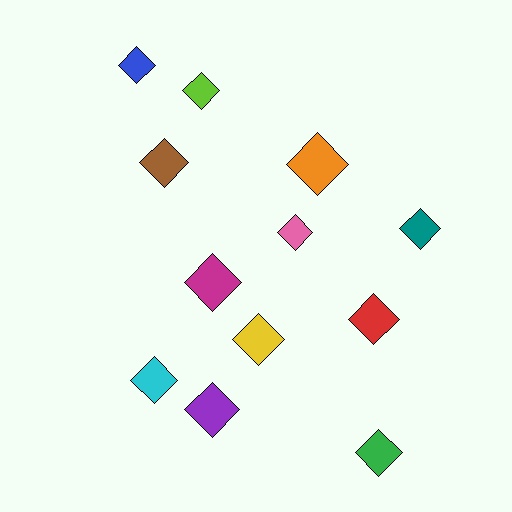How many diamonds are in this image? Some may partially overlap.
There are 12 diamonds.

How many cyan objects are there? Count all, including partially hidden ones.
There is 1 cyan object.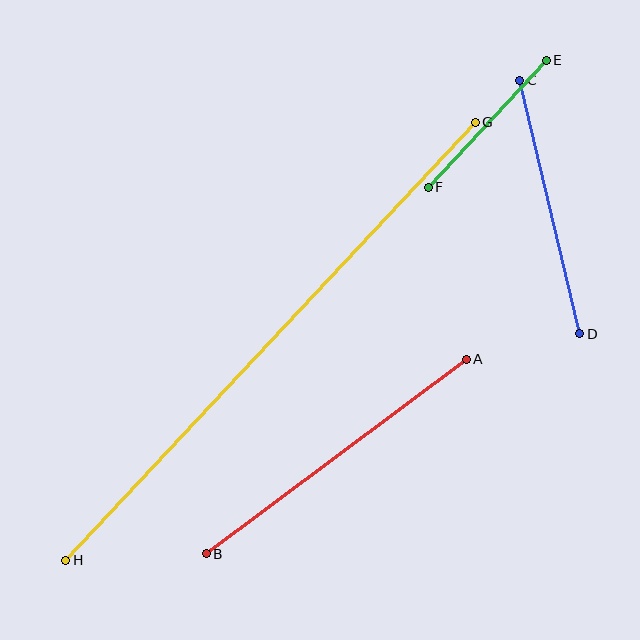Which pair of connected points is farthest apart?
Points G and H are farthest apart.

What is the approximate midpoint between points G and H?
The midpoint is at approximately (270, 341) pixels.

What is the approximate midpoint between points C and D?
The midpoint is at approximately (550, 207) pixels.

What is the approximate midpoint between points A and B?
The midpoint is at approximately (336, 457) pixels.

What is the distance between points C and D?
The distance is approximately 261 pixels.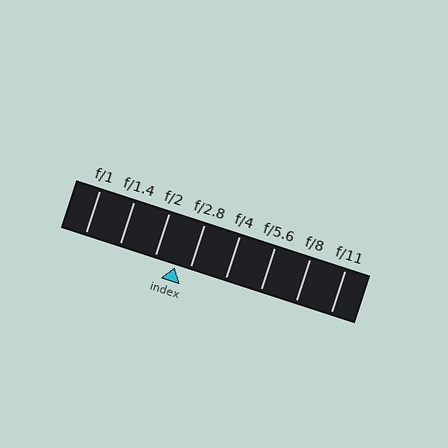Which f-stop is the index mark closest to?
The index mark is closest to f/2.8.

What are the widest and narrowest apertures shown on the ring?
The widest aperture shown is f/1 and the narrowest is f/11.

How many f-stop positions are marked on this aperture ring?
There are 8 f-stop positions marked.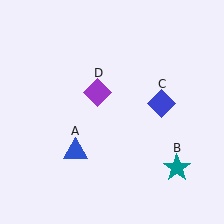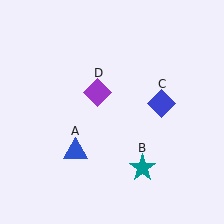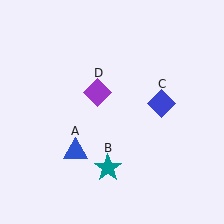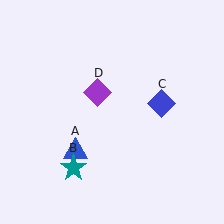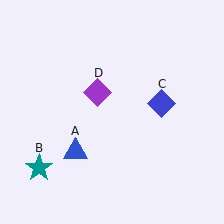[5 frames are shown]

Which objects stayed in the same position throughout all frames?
Blue triangle (object A) and blue diamond (object C) and purple diamond (object D) remained stationary.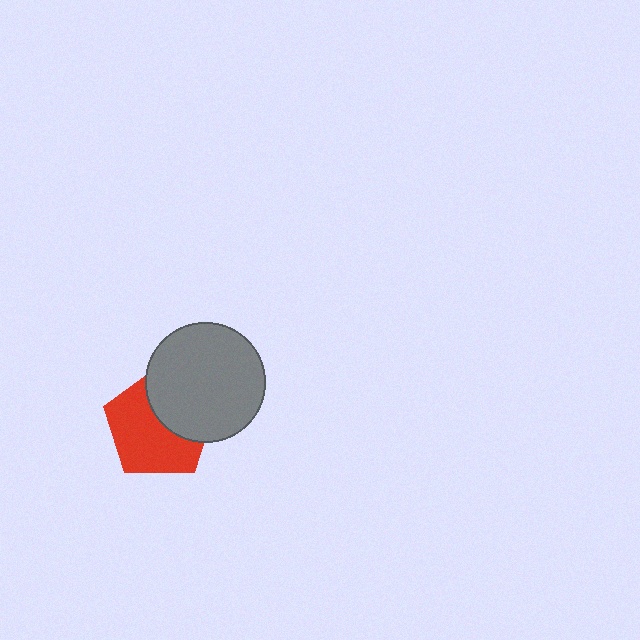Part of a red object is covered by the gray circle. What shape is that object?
It is a pentagon.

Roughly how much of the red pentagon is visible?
About half of it is visible (roughly 61%).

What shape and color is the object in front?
The object in front is a gray circle.